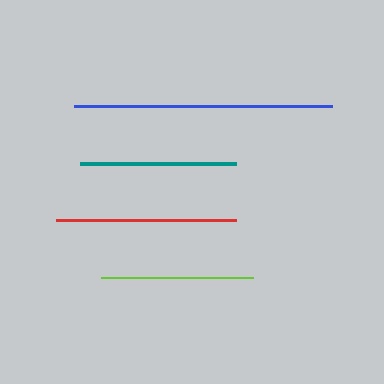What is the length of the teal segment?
The teal segment is approximately 156 pixels long.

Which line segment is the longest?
The blue line is the longest at approximately 258 pixels.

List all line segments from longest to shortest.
From longest to shortest: blue, red, teal, lime.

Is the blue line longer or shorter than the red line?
The blue line is longer than the red line.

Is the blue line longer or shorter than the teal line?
The blue line is longer than the teal line.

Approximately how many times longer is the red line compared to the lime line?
The red line is approximately 1.2 times the length of the lime line.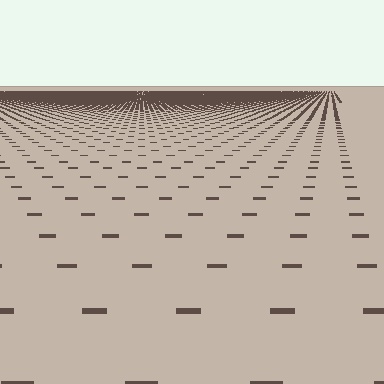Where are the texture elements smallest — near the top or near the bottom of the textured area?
Near the top.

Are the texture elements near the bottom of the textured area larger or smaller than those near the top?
Larger. Near the bottom, elements are closer to the viewer and appear at a bigger on-screen size.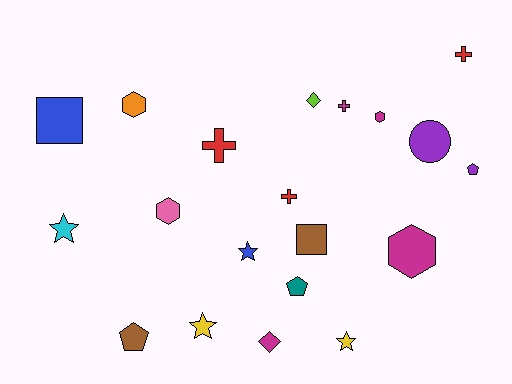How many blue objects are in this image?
There are 2 blue objects.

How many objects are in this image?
There are 20 objects.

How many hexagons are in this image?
There are 4 hexagons.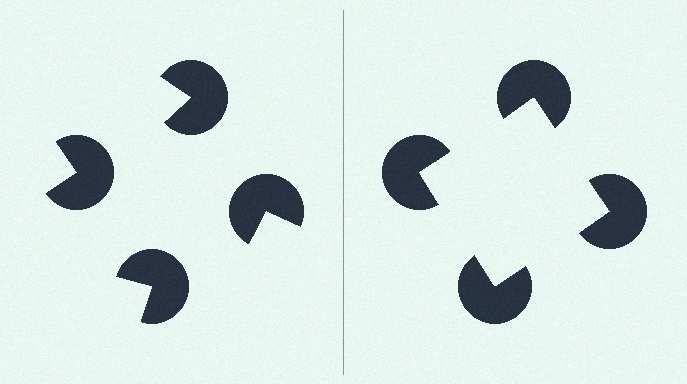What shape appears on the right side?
An illusory square.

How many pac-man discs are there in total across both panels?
8 — 4 on each side.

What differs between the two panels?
The pac-man discs are positioned identically on both sides; only the wedge orientations differ. On the right they align to a square; on the left they are misaligned.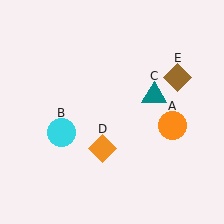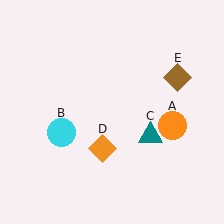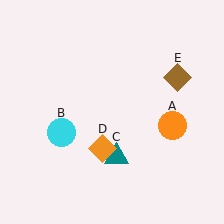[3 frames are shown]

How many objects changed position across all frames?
1 object changed position: teal triangle (object C).